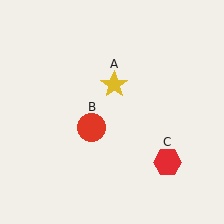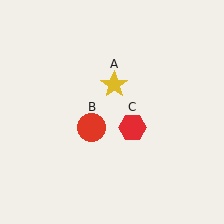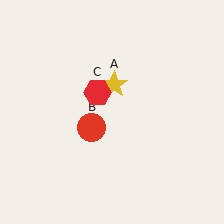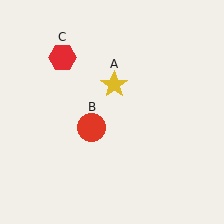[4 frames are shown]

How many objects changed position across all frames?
1 object changed position: red hexagon (object C).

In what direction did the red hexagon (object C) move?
The red hexagon (object C) moved up and to the left.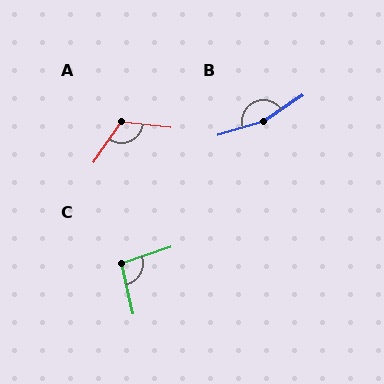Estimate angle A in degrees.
Approximately 119 degrees.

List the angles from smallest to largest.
C (96°), A (119°), B (162°).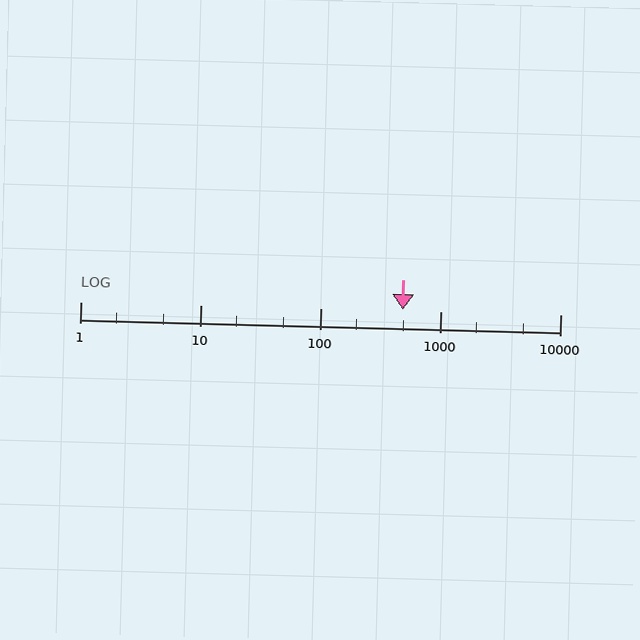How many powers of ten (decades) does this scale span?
The scale spans 4 decades, from 1 to 10000.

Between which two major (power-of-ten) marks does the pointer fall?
The pointer is between 100 and 1000.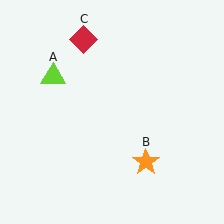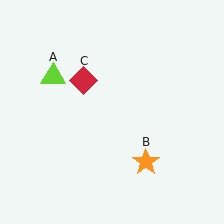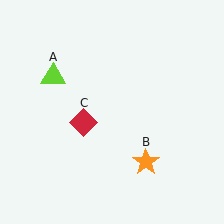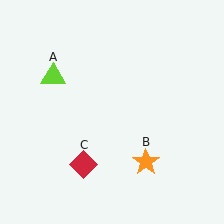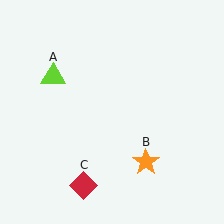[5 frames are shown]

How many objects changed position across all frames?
1 object changed position: red diamond (object C).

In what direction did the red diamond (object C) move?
The red diamond (object C) moved down.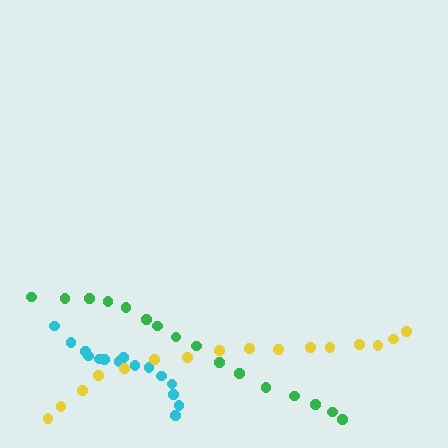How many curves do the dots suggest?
There are 3 distinct paths.